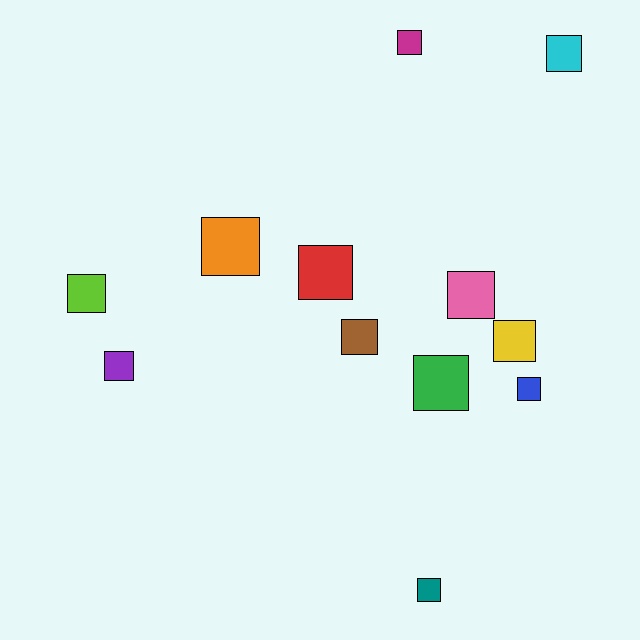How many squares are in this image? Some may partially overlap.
There are 12 squares.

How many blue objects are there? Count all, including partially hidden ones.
There is 1 blue object.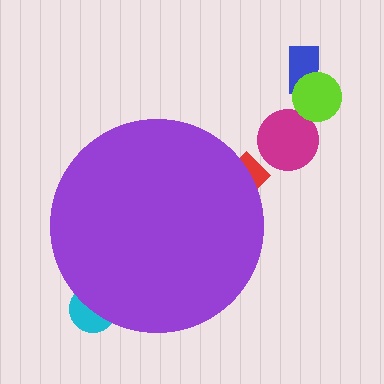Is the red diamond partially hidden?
Yes, the red diamond is partially hidden behind the purple circle.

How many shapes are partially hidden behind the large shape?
2 shapes are partially hidden.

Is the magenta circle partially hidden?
No, the magenta circle is fully visible.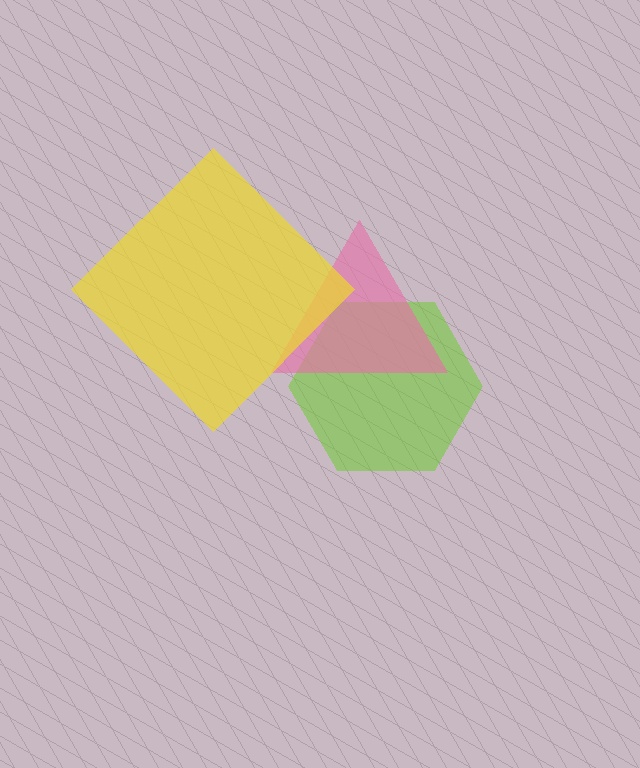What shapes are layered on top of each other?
The layered shapes are: a lime hexagon, a pink triangle, a yellow diamond.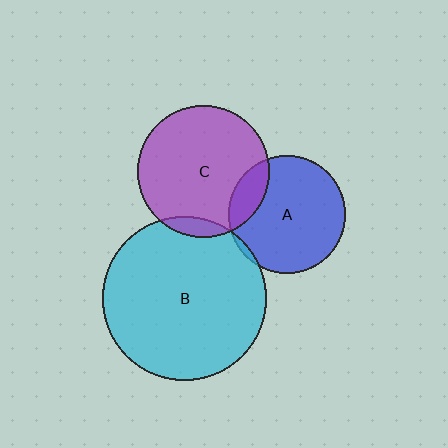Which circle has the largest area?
Circle B (cyan).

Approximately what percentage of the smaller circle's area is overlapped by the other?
Approximately 5%.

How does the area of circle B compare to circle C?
Approximately 1.5 times.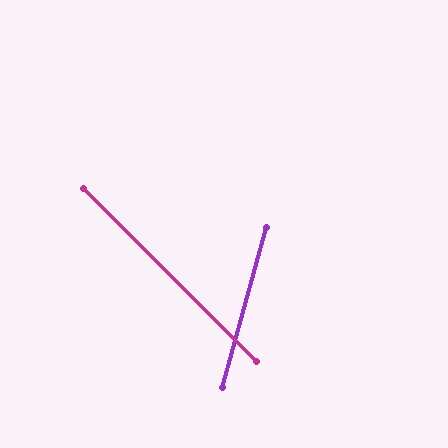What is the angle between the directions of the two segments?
Approximately 60 degrees.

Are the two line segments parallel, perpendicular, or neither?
Neither parallel nor perpendicular — they differ by about 60°.